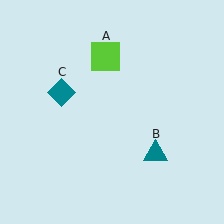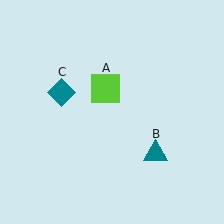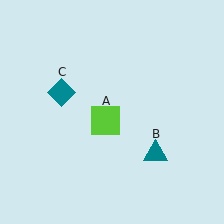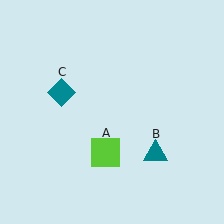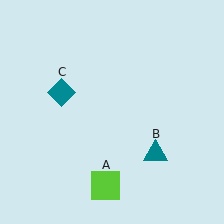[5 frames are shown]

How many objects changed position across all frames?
1 object changed position: lime square (object A).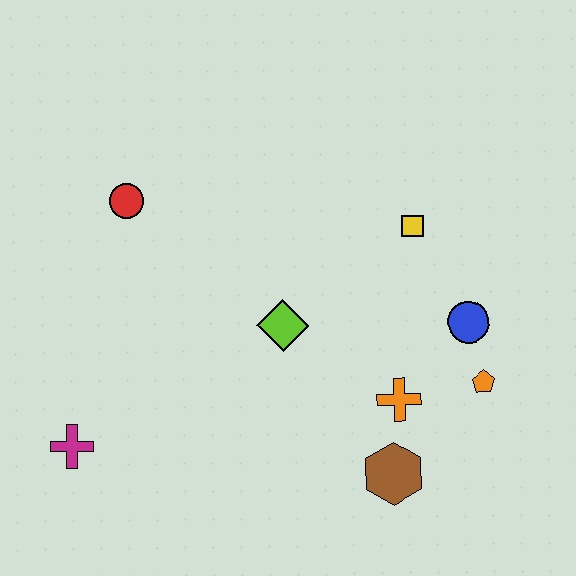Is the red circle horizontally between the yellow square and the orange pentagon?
No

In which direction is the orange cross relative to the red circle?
The orange cross is to the right of the red circle.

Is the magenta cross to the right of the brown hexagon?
No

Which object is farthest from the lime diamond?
The magenta cross is farthest from the lime diamond.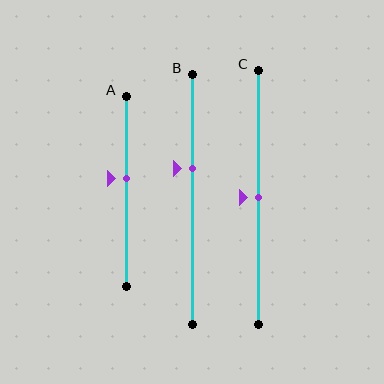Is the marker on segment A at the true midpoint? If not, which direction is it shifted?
No, the marker on segment A is shifted upward by about 7% of the segment length.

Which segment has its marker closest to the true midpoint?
Segment C has its marker closest to the true midpoint.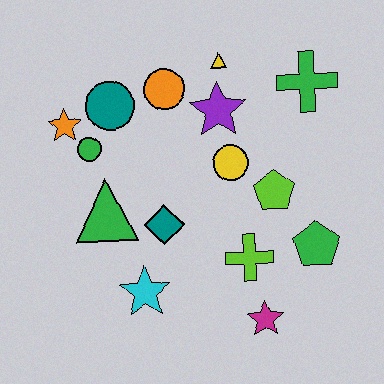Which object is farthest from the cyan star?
The green cross is farthest from the cyan star.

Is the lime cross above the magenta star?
Yes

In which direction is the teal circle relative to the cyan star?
The teal circle is above the cyan star.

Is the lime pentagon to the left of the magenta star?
No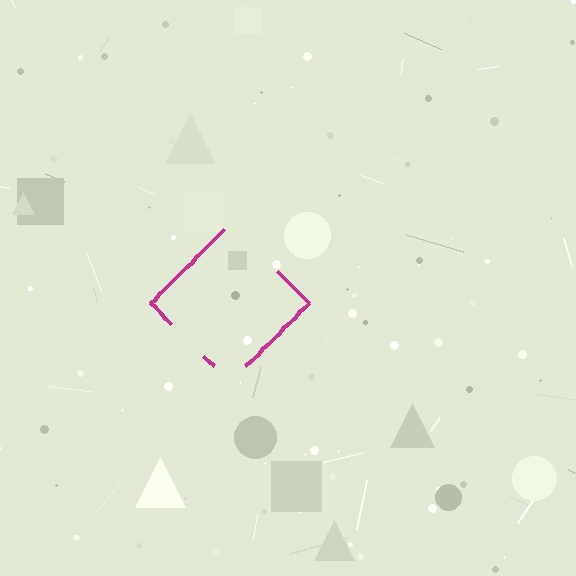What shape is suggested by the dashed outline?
The dashed outline suggests a diamond.